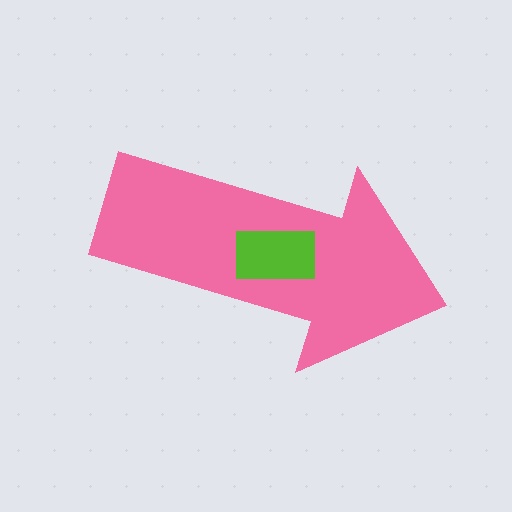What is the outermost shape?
The pink arrow.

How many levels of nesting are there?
2.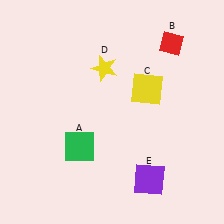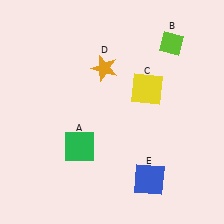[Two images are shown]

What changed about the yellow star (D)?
In Image 1, D is yellow. In Image 2, it changed to orange.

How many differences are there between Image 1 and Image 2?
There are 3 differences between the two images.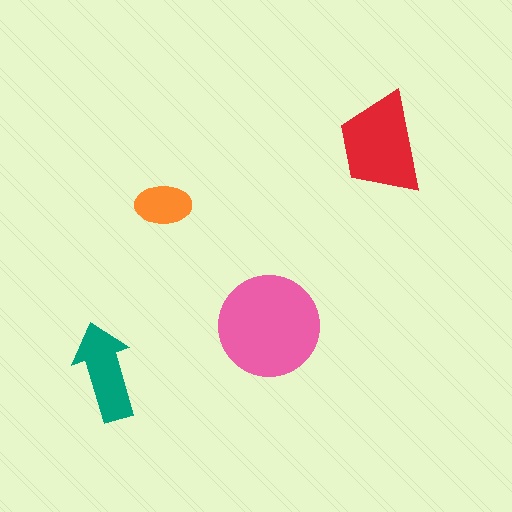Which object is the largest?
The pink circle.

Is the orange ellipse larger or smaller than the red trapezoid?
Smaller.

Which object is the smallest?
The orange ellipse.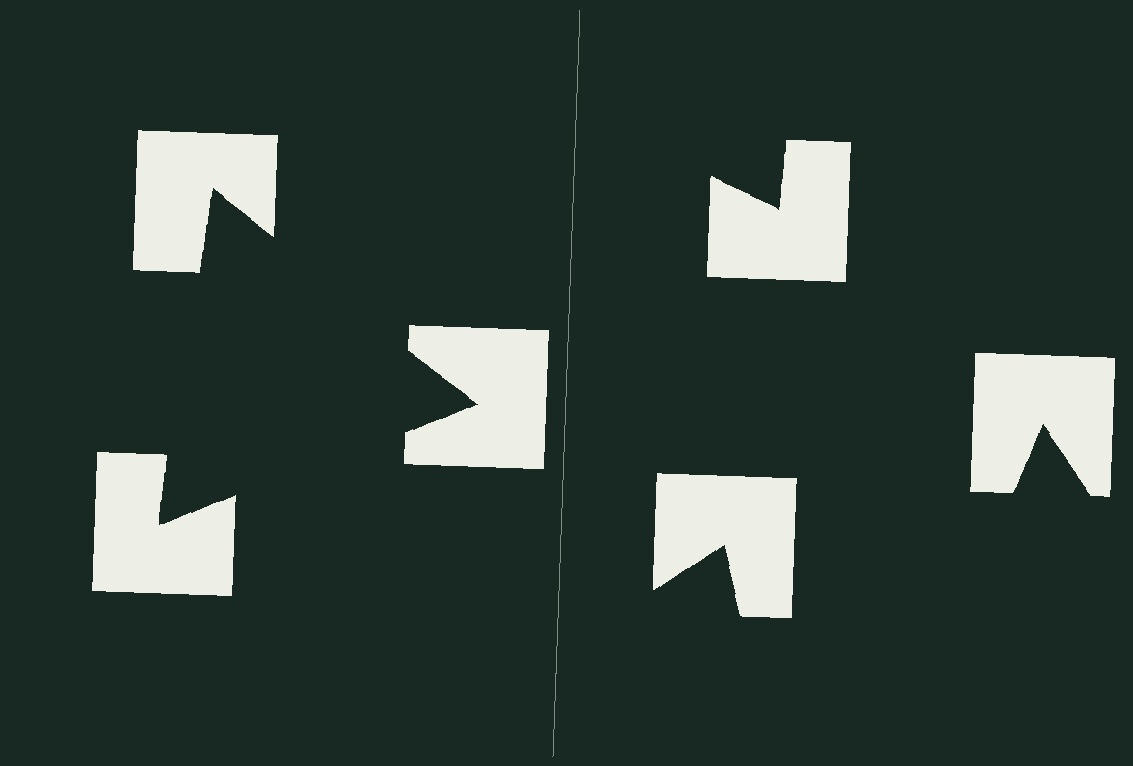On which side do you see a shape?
An illusory triangle appears on the left side. On the right side the wedge cuts are rotated, so no coherent shape forms.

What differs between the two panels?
The notched squares are positioned identically on both sides; only the wedge orientations differ. On the left they align to a triangle; on the right they are misaligned.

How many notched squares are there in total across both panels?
6 — 3 on each side.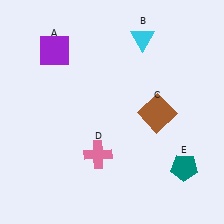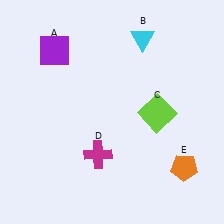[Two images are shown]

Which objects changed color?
C changed from brown to lime. D changed from pink to magenta. E changed from teal to orange.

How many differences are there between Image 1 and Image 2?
There are 3 differences between the two images.